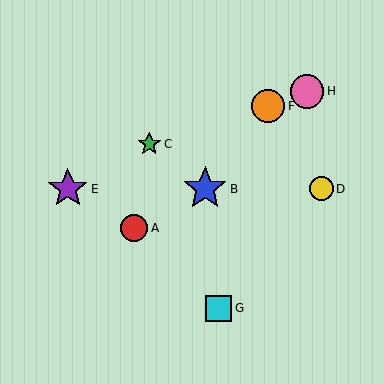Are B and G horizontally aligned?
No, B is at y≈189 and G is at y≈308.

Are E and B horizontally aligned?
Yes, both are at y≈189.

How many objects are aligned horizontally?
3 objects (B, D, E) are aligned horizontally.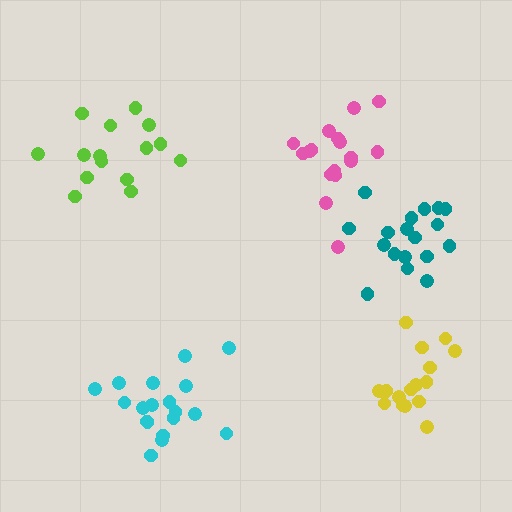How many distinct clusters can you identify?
There are 5 distinct clusters.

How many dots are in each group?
Group 1: 15 dots, Group 2: 17 dots, Group 3: 17 dots, Group 4: 19 dots, Group 5: 18 dots (86 total).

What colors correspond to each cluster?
The clusters are colored: lime, pink, yellow, cyan, teal.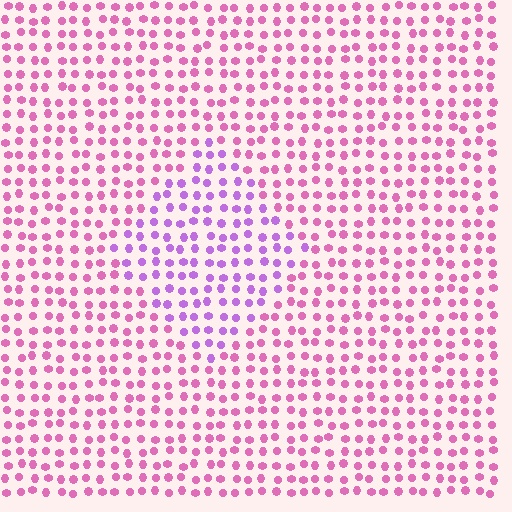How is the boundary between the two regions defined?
The boundary is defined purely by a slight shift in hue (about 37 degrees). Spacing, size, and orientation are identical on both sides.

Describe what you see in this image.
The image is filled with small pink elements in a uniform arrangement. A diamond-shaped region is visible where the elements are tinted to a slightly different hue, forming a subtle color boundary.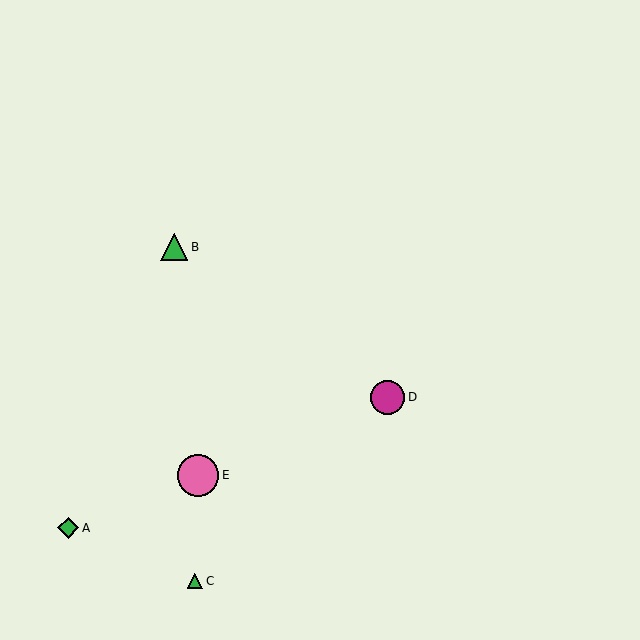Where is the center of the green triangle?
The center of the green triangle is at (174, 247).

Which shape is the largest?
The pink circle (labeled E) is the largest.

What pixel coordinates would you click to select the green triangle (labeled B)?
Click at (174, 247) to select the green triangle B.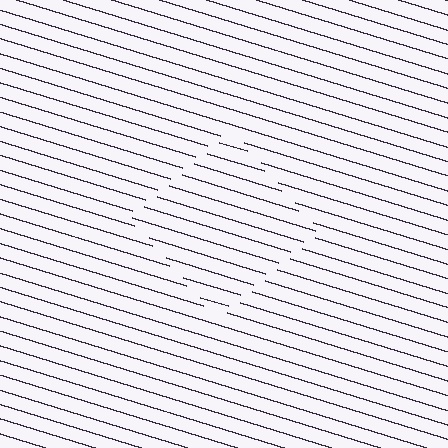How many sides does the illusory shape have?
4 sides — the line-ends trace a square.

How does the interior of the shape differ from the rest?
The interior of the shape contains the same grating, shifted by half a period — the contour is defined by the phase discontinuity where line-ends from the inner and outer gratings abut.